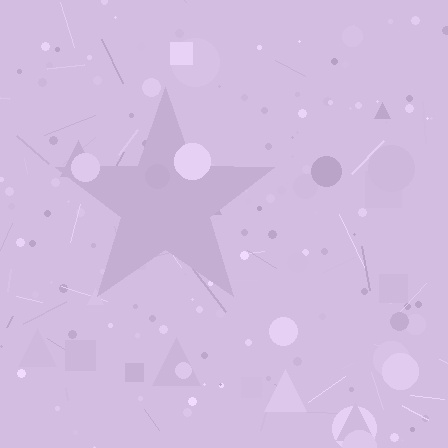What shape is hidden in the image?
A star is hidden in the image.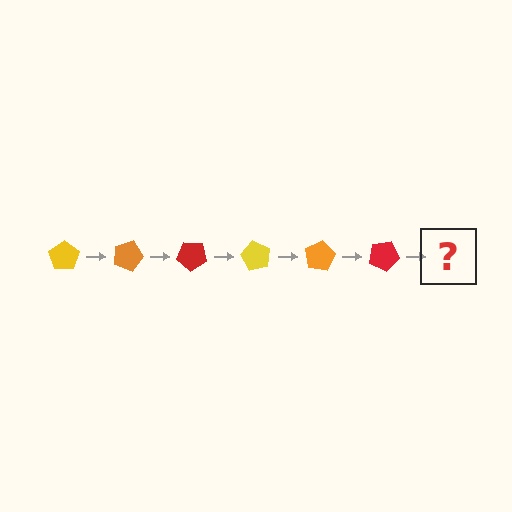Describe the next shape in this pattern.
It should be a yellow pentagon, rotated 120 degrees from the start.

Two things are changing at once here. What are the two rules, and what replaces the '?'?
The two rules are that it rotates 20 degrees each step and the color cycles through yellow, orange, and red. The '?' should be a yellow pentagon, rotated 120 degrees from the start.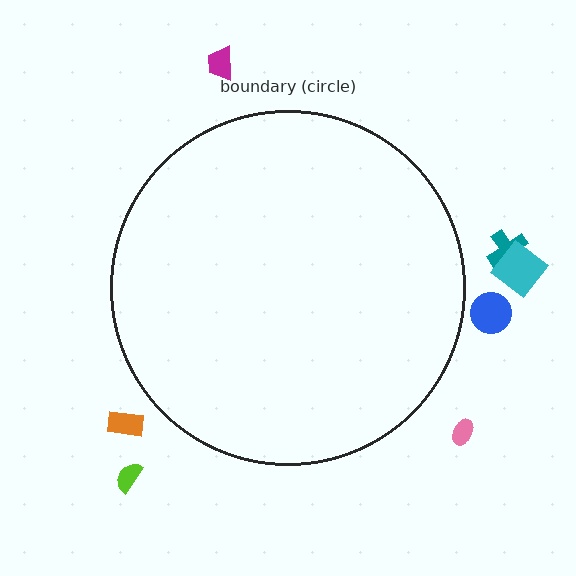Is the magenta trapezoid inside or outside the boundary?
Outside.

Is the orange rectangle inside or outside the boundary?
Outside.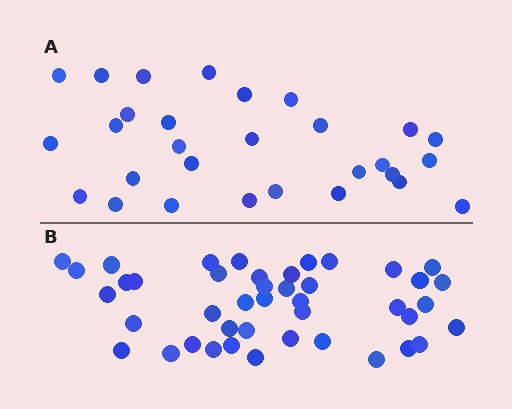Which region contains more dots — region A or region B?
Region B (the bottom region) has more dots.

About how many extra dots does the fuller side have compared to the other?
Region B has approximately 15 more dots than region A.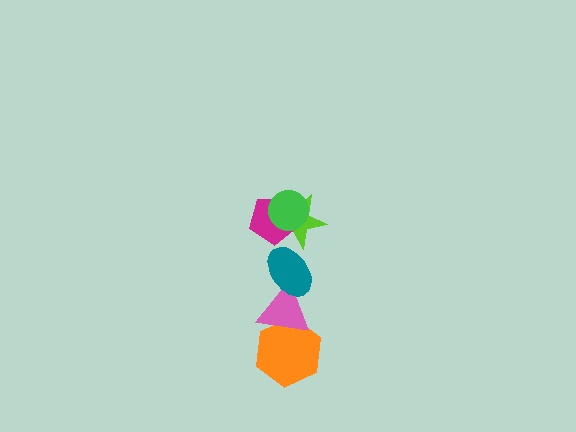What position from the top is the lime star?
The lime star is 3rd from the top.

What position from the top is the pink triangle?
The pink triangle is 5th from the top.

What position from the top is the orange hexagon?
The orange hexagon is 6th from the top.